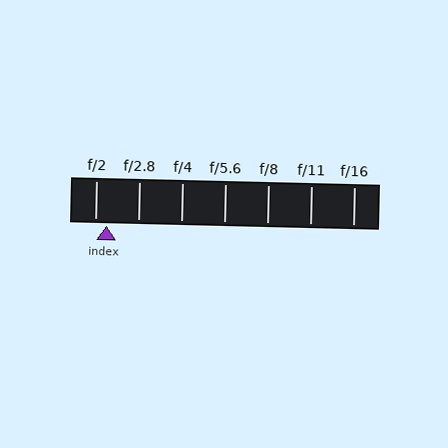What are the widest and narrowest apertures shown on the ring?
The widest aperture shown is f/2 and the narrowest is f/16.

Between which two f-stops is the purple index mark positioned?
The index mark is between f/2 and f/2.8.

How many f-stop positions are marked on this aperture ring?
There are 7 f-stop positions marked.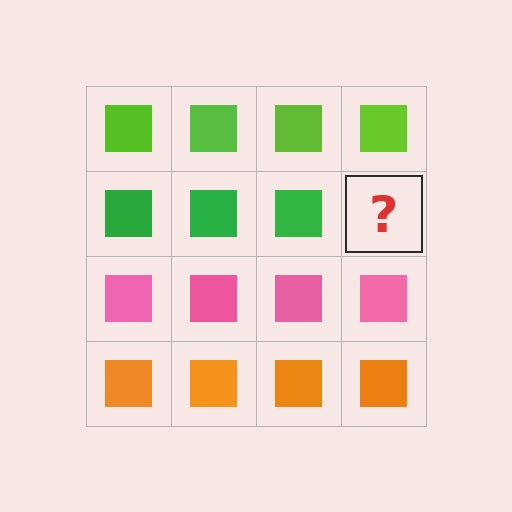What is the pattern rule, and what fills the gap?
The rule is that each row has a consistent color. The gap should be filled with a green square.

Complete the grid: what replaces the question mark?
The question mark should be replaced with a green square.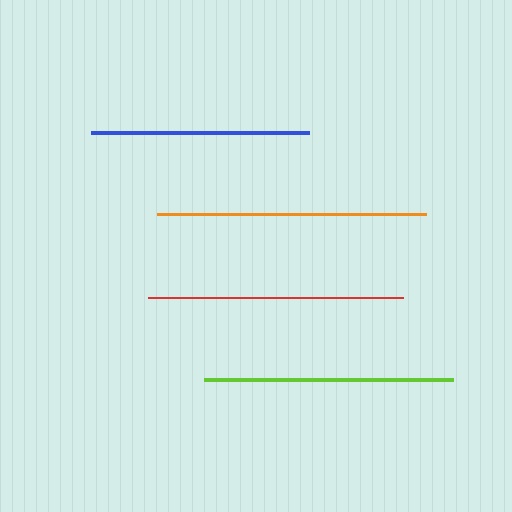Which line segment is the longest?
The orange line is the longest at approximately 270 pixels.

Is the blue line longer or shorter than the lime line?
The lime line is longer than the blue line.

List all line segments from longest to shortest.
From longest to shortest: orange, red, lime, blue.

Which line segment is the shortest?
The blue line is the shortest at approximately 219 pixels.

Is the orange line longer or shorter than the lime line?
The orange line is longer than the lime line.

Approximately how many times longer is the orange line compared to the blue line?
The orange line is approximately 1.2 times the length of the blue line.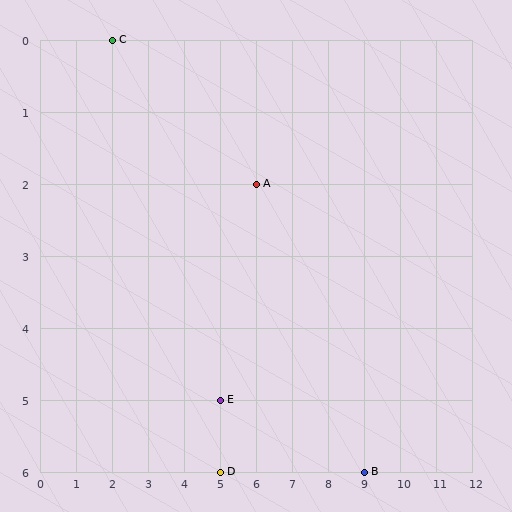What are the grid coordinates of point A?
Point A is at grid coordinates (6, 2).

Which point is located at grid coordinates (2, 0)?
Point C is at (2, 0).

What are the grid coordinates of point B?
Point B is at grid coordinates (9, 6).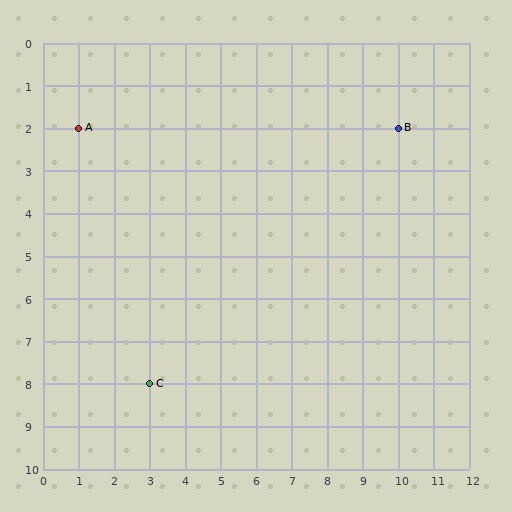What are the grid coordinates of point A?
Point A is at grid coordinates (1, 2).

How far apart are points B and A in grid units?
Points B and A are 9 columns apart.